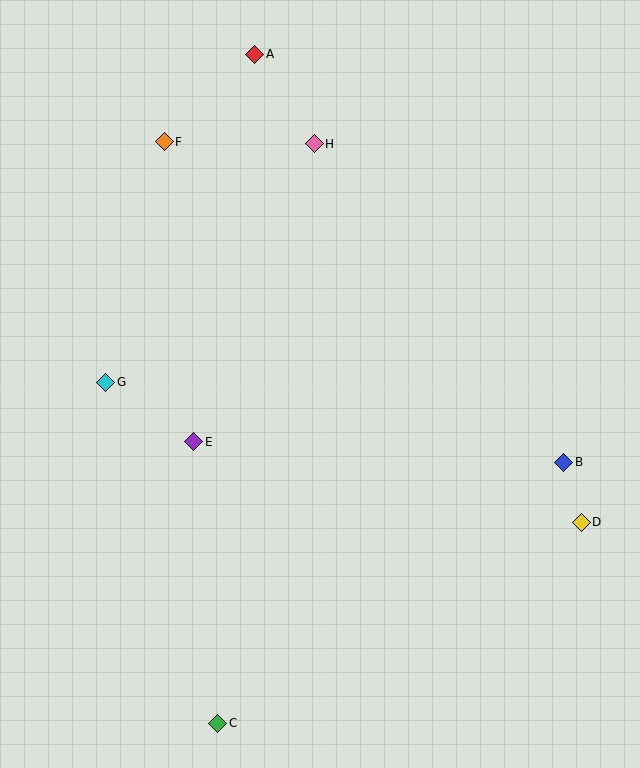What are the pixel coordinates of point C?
Point C is at (218, 723).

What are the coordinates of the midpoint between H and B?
The midpoint between H and B is at (439, 303).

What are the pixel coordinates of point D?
Point D is at (581, 522).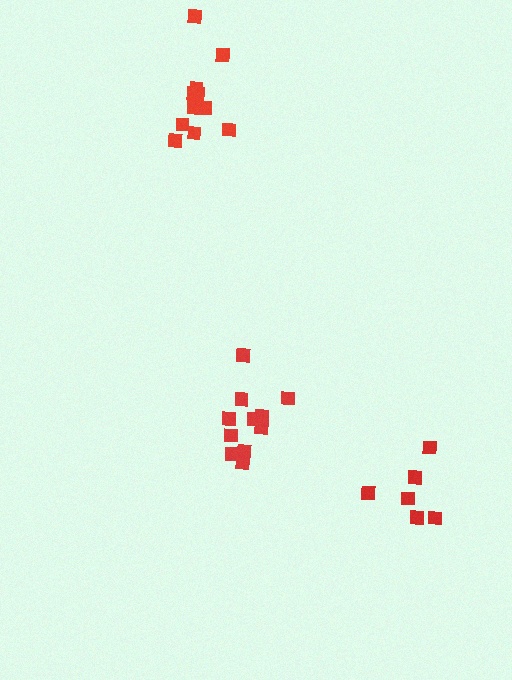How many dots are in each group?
Group 1: 12 dots, Group 2: 11 dots, Group 3: 6 dots (29 total).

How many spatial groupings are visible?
There are 3 spatial groupings.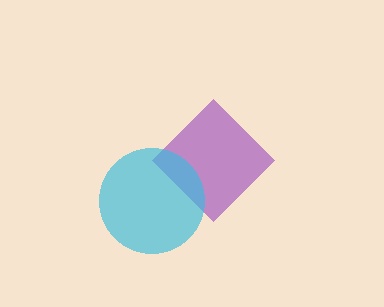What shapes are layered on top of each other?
The layered shapes are: a purple diamond, a cyan circle.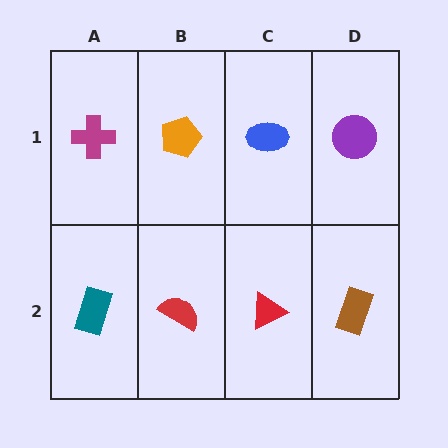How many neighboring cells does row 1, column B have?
3.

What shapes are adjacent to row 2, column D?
A purple circle (row 1, column D), a red triangle (row 2, column C).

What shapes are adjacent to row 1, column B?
A red semicircle (row 2, column B), a magenta cross (row 1, column A), a blue ellipse (row 1, column C).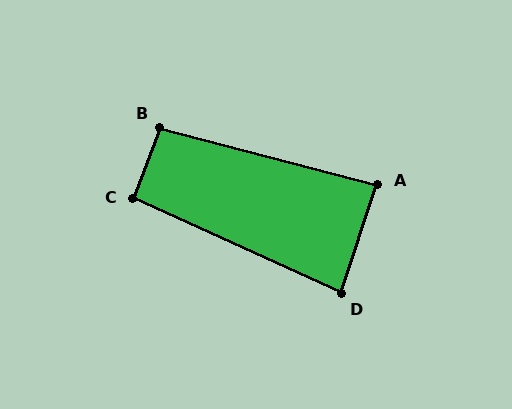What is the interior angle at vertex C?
Approximately 94 degrees (approximately right).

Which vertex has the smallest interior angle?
D, at approximately 84 degrees.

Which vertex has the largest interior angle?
B, at approximately 96 degrees.